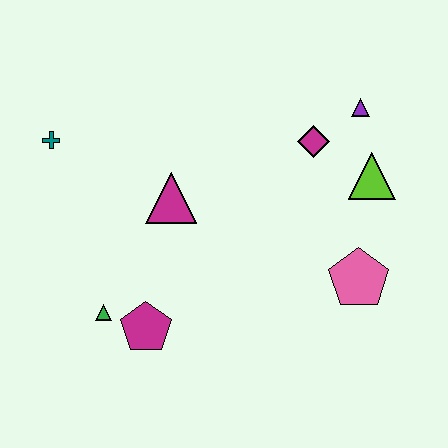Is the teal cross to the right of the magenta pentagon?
No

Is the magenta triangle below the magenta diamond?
Yes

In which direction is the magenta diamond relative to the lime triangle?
The magenta diamond is to the left of the lime triangle.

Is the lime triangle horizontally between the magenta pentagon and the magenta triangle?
No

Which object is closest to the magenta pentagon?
The green triangle is closest to the magenta pentagon.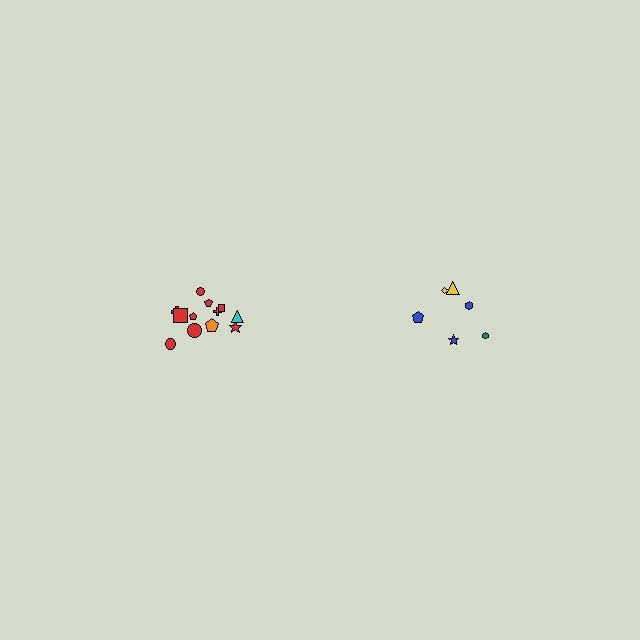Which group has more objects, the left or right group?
The left group.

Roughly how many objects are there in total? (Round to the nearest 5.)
Roughly 20 objects in total.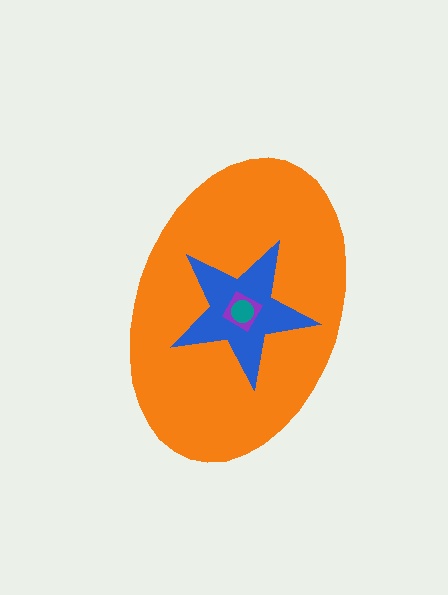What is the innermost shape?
The teal circle.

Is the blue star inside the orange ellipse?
Yes.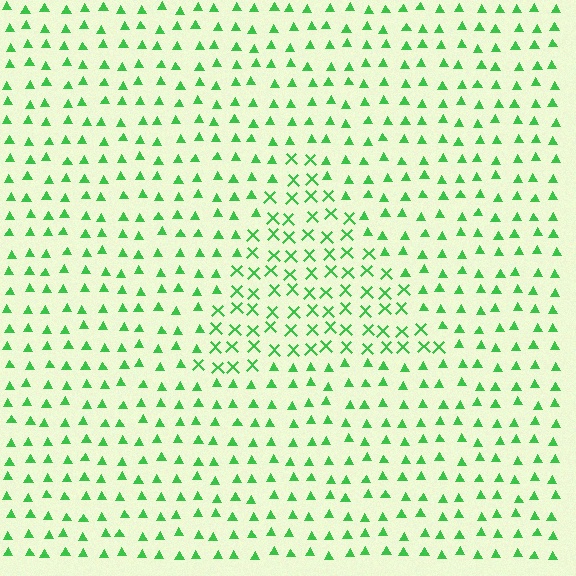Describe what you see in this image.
The image is filled with small green elements arranged in a uniform grid. A triangle-shaped region contains X marks, while the surrounding area contains triangles. The boundary is defined purely by the change in element shape.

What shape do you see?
I see a triangle.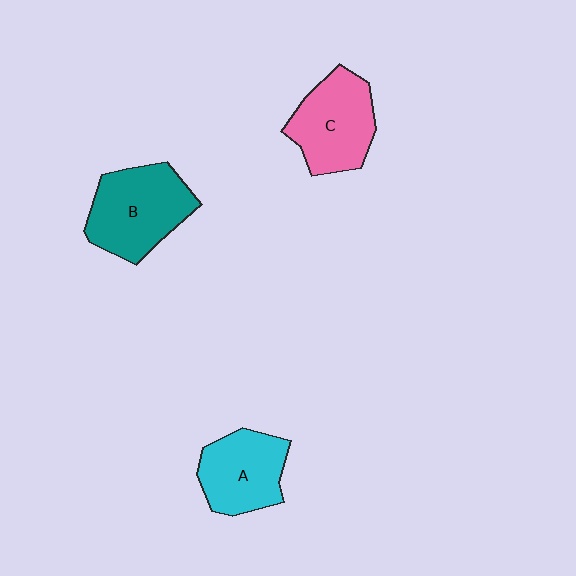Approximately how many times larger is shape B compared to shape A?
Approximately 1.2 times.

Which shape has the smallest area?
Shape A (cyan).